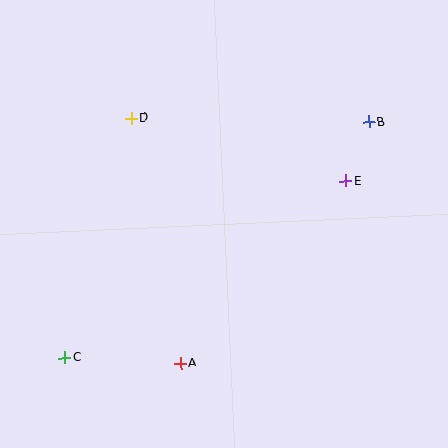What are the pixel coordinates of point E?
Point E is at (346, 181).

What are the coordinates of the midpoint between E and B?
The midpoint between E and B is at (357, 152).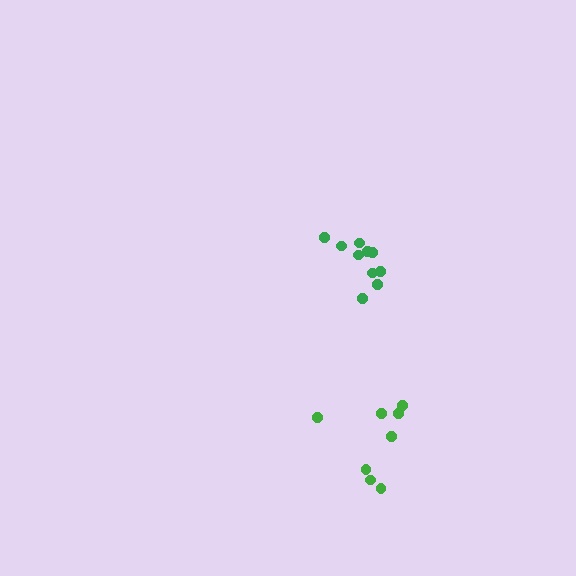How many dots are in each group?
Group 1: 10 dots, Group 2: 8 dots (18 total).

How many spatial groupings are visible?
There are 2 spatial groupings.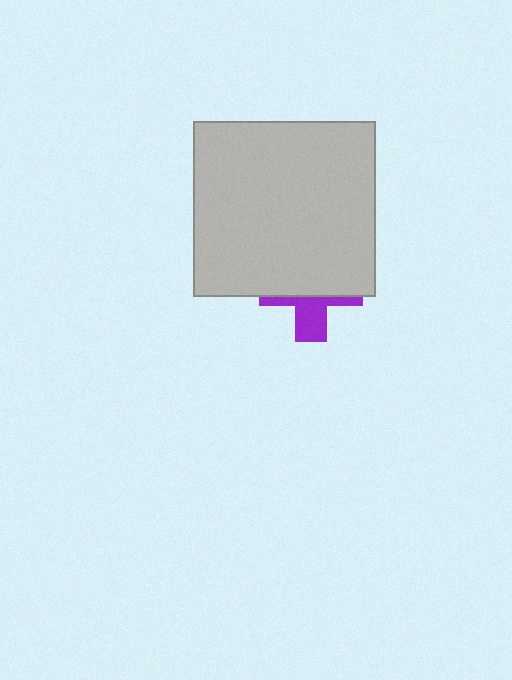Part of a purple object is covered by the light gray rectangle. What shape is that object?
It is a cross.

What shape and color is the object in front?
The object in front is a light gray rectangle.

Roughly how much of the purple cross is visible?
A small part of it is visible (roughly 35%).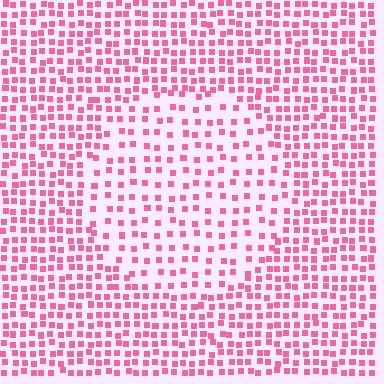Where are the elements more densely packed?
The elements are more densely packed outside the circle boundary.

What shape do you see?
I see a circle.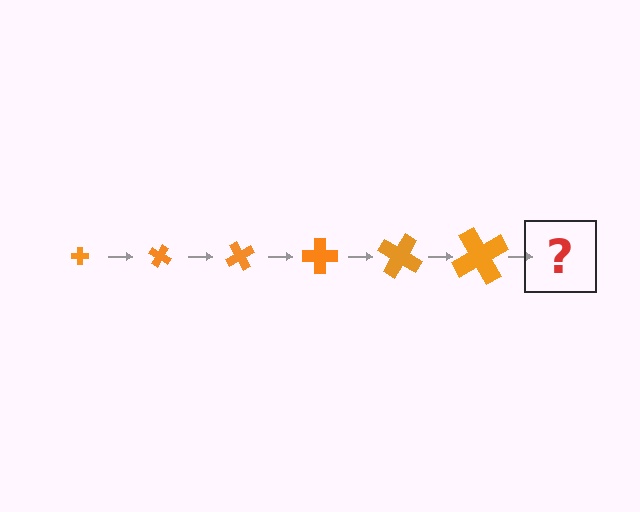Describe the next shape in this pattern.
It should be a cross, larger than the previous one and rotated 180 degrees from the start.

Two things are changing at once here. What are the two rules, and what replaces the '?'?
The two rules are that the cross grows larger each step and it rotates 30 degrees each step. The '?' should be a cross, larger than the previous one and rotated 180 degrees from the start.